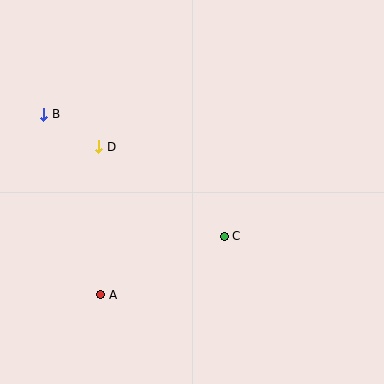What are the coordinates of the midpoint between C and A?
The midpoint between C and A is at (163, 266).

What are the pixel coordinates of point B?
Point B is at (44, 114).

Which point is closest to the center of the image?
Point C at (224, 236) is closest to the center.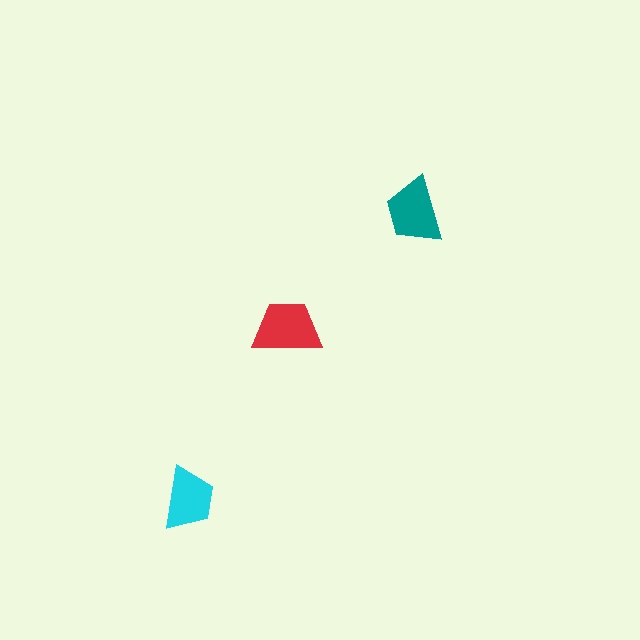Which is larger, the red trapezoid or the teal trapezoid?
The red one.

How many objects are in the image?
There are 3 objects in the image.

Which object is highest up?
The teal trapezoid is topmost.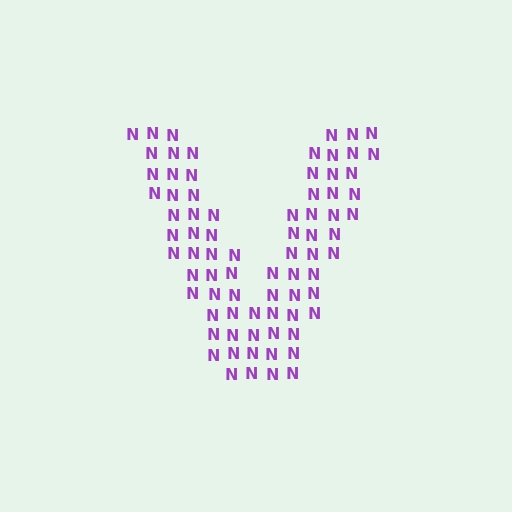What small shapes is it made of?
It is made of small letter N's.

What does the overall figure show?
The overall figure shows the letter V.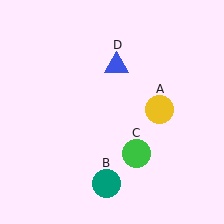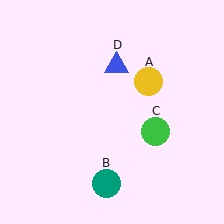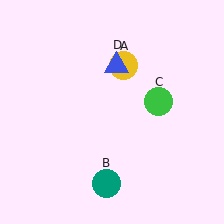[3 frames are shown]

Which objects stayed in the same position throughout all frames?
Teal circle (object B) and blue triangle (object D) remained stationary.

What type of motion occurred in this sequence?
The yellow circle (object A), green circle (object C) rotated counterclockwise around the center of the scene.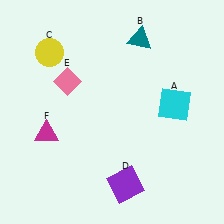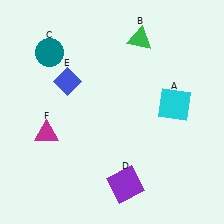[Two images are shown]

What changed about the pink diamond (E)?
In Image 1, E is pink. In Image 2, it changed to blue.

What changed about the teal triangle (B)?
In Image 1, B is teal. In Image 2, it changed to green.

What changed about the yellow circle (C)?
In Image 1, C is yellow. In Image 2, it changed to teal.